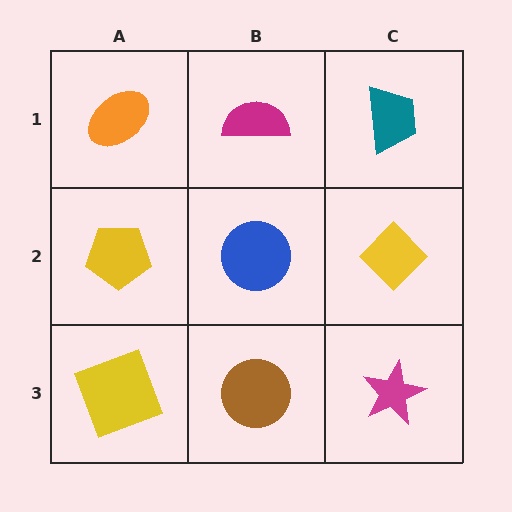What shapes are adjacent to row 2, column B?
A magenta semicircle (row 1, column B), a brown circle (row 3, column B), a yellow pentagon (row 2, column A), a yellow diamond (row 2, column C).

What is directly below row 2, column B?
A brown circle.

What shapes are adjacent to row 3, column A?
A yellow pentagon (row 2, column A), a brown circle (row 3, column B).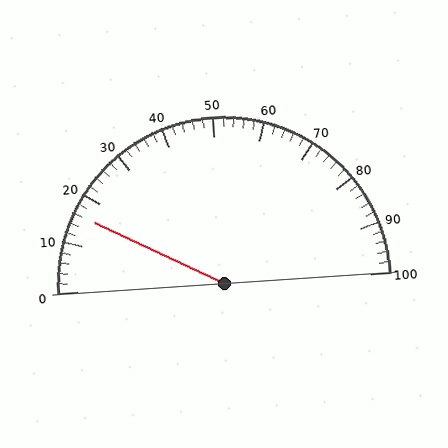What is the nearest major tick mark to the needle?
The nearest major tick mark is 20.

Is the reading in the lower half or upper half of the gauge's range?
The reading is in the lower half of the range (0 to 100).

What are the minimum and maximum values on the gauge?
The gauge ranges from 0 to 100.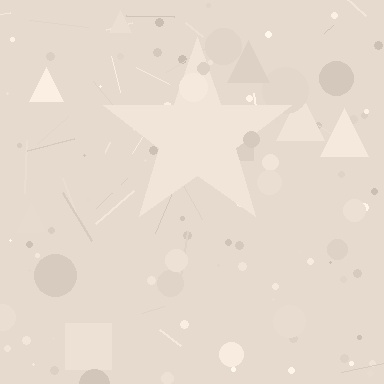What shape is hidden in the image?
A star is hidden in the image.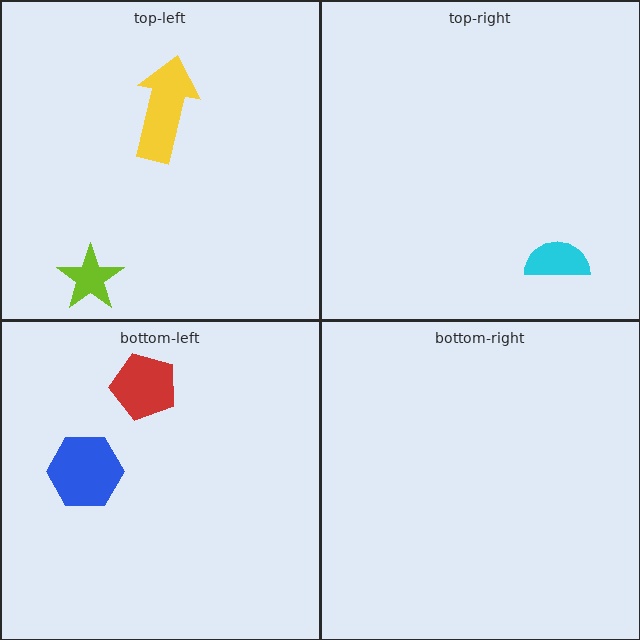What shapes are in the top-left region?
The yellow arrow, the lime star.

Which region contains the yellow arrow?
The top-left region.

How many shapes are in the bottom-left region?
2.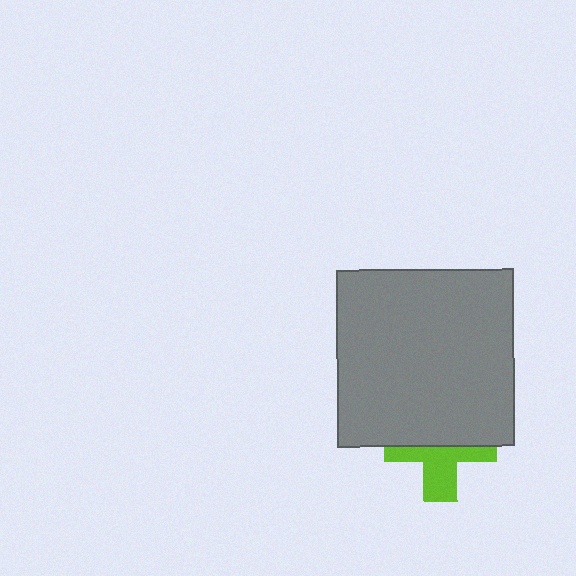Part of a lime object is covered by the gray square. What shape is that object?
It is a cross.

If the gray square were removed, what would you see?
You would see the complete lime cross.